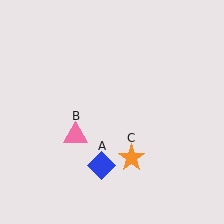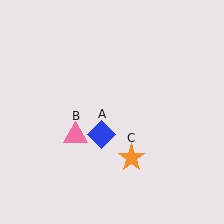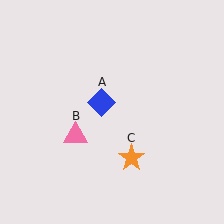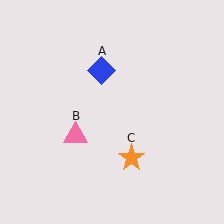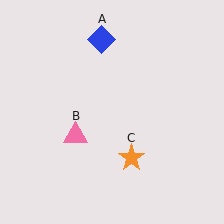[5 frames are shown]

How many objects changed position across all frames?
1 object changed position: blue diamond (object A).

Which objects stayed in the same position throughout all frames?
Pink triangle (object B) and orange star (object C) remained stationary.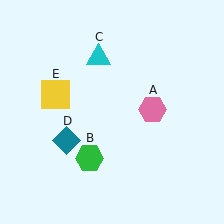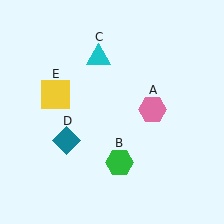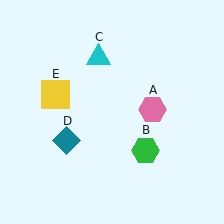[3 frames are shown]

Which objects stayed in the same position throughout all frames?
Pink hexagon (object A) and cyan triangle (object C) and teal diamond (object D) and yellow square (object E) remained stationary.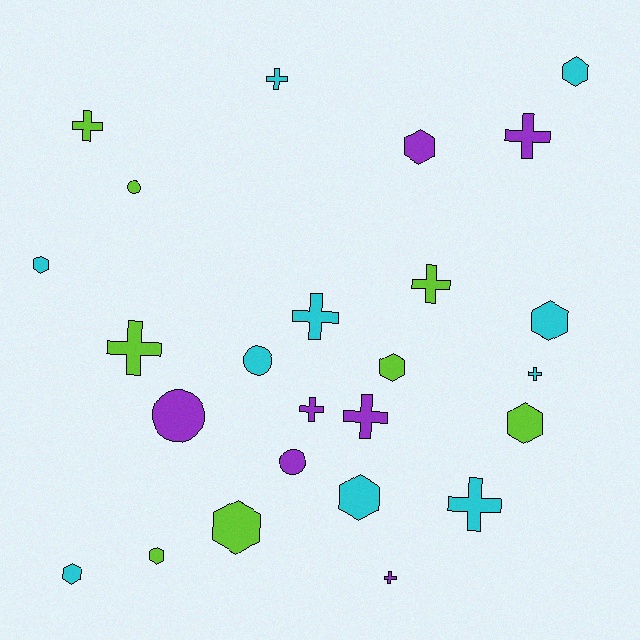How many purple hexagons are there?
There is 1 purple hexagon.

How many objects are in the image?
There are 25 objects.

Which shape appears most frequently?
Cross, with 11 objects.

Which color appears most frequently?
Cyan, with 10 objects.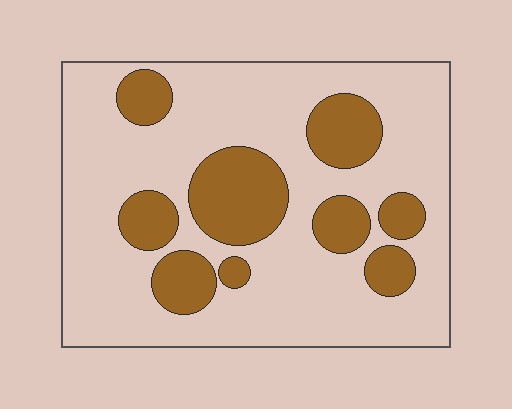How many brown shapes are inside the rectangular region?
9.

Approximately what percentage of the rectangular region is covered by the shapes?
Approximately 25%.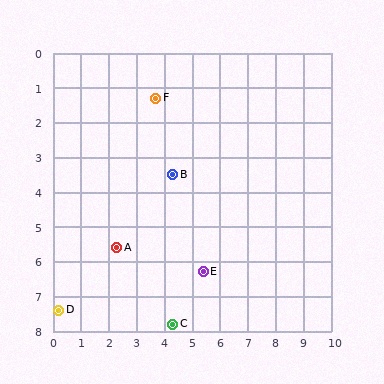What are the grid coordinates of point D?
Point D is at approximately (0.2, 7.4).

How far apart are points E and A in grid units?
Points E and A are about 3.2 grid units apart.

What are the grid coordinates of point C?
Point C is at approximately (4.3, 7.8).